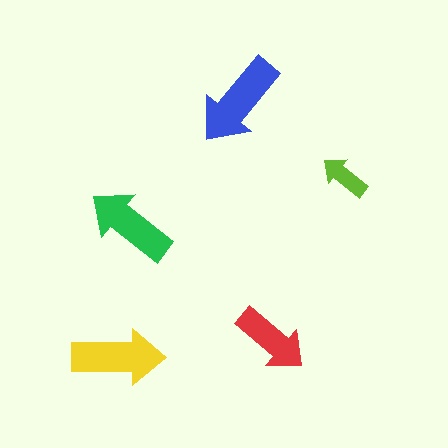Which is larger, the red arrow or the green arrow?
The green one.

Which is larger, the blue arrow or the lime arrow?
The blue one.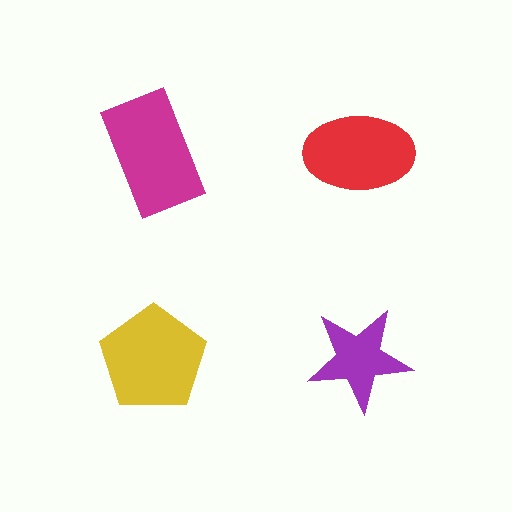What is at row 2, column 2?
A purple star.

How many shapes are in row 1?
2 shapes.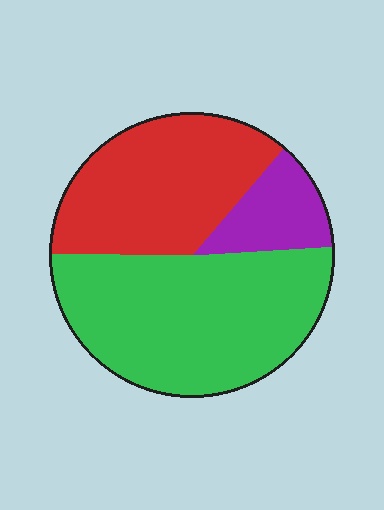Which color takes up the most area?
Green, at roughly 50%.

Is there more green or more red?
Green.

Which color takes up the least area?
Purple, at roughly 15%.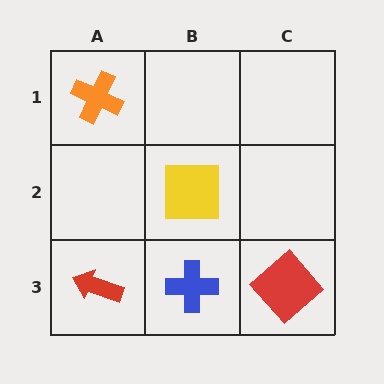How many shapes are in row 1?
1 shape.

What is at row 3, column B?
A blue cross.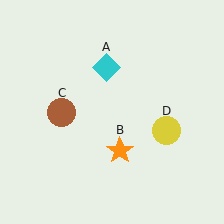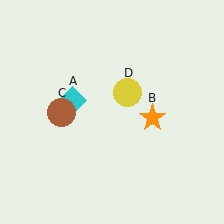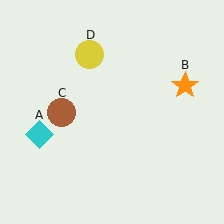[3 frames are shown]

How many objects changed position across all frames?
3 objects changed position: cyan diamond (object A), orange star (object B), yellow circle (object D).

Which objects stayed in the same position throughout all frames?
Brown circle (object C) remained stationary.